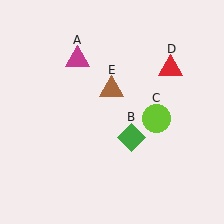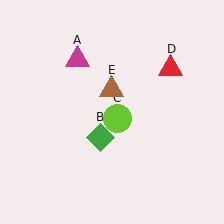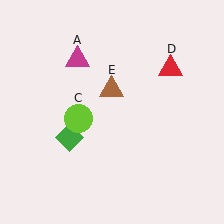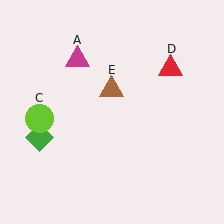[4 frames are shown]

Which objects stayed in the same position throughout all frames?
Magenta triangle (object A) and red triangle (object D) and brown triangle (object E) remained stationary.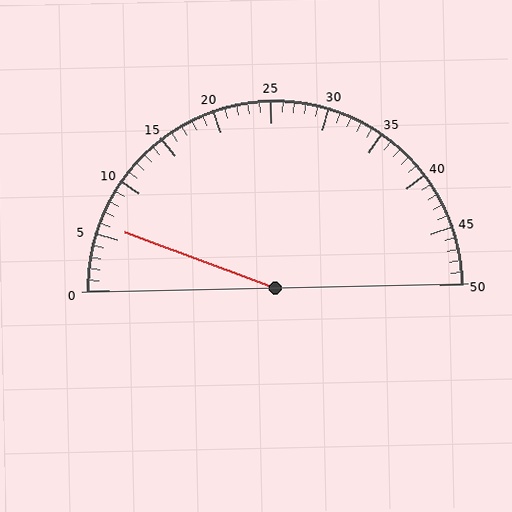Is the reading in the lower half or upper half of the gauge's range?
The reading is in the lower half of the range (0 to 50).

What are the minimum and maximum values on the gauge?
The gauge ranges from 0 to 50.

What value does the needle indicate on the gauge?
The needle indicates approximately 6.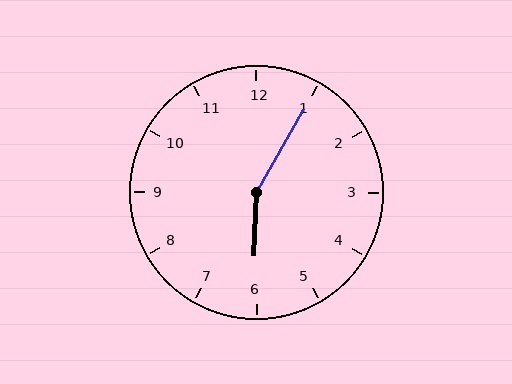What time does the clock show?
6:05.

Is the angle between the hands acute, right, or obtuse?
It is obtuse.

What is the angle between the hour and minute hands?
Approximately 152 degrees.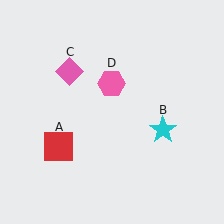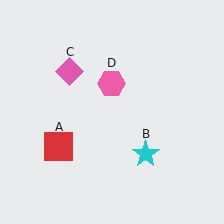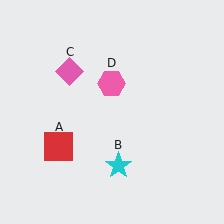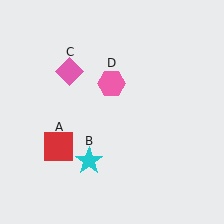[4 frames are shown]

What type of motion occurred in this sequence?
The cyan star (object B) rotated clockwise around the center of the scene.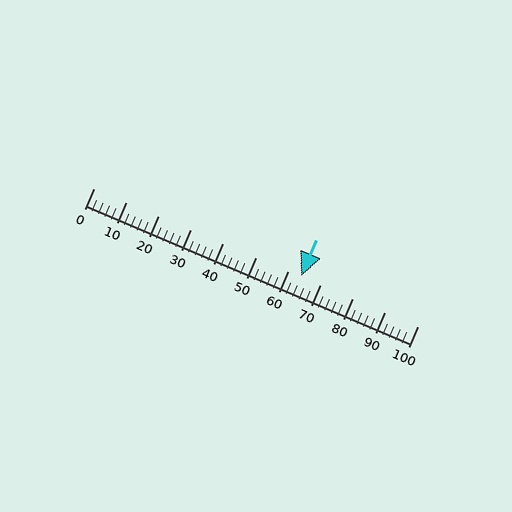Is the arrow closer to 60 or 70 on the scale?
The arrow is closer to 60.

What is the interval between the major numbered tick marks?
The major tick marks are spaced 10 units apart.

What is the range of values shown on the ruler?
The ruler shows values from 0 to 100.